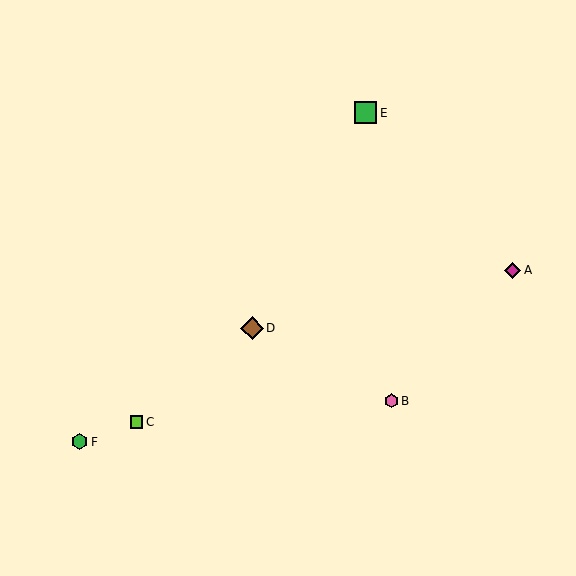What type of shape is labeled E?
Shape E is a green square.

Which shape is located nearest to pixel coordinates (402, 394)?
The pink hexagon (labeled B) at (391, 401) is nearest to that location.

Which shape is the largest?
The brown diamond (labeled D) is the largest.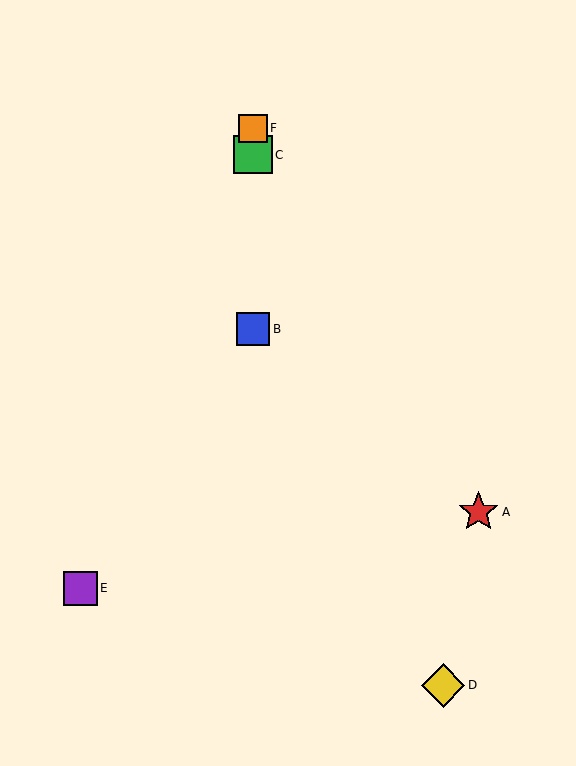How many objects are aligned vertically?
3 objects (B, C, F) are aligned vertically.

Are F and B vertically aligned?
Yes, both are at x≈253.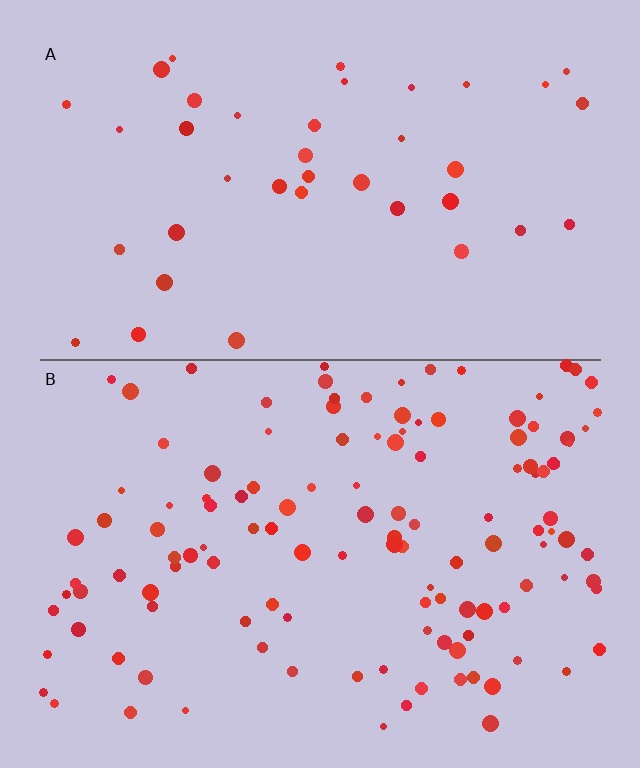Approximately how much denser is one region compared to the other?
Approximately 3.1× — region B over region A.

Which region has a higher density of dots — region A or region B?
B (the bottom).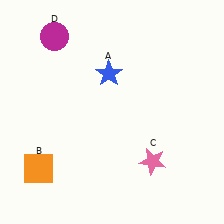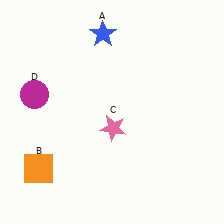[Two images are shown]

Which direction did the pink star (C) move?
The pink star (C) moved left.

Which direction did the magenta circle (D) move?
The magenta circle (D) moved down.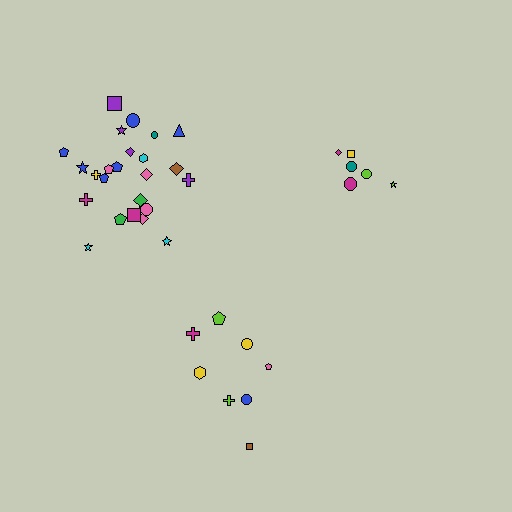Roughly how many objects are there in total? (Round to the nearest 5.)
Roughly 40 objects in total.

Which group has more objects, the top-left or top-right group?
The top-left group.